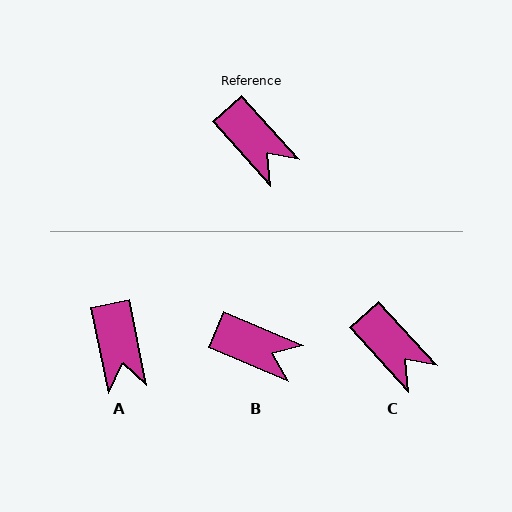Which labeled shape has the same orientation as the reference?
C.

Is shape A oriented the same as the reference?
No, it is off by about 31 degrees.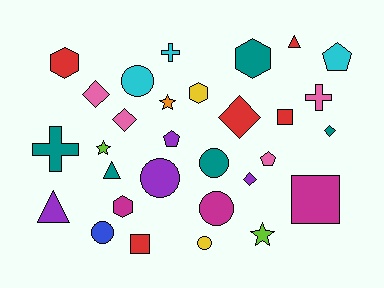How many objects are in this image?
There are 30 objects.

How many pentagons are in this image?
There are 3 pentagons.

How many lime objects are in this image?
There are 2 lime objects.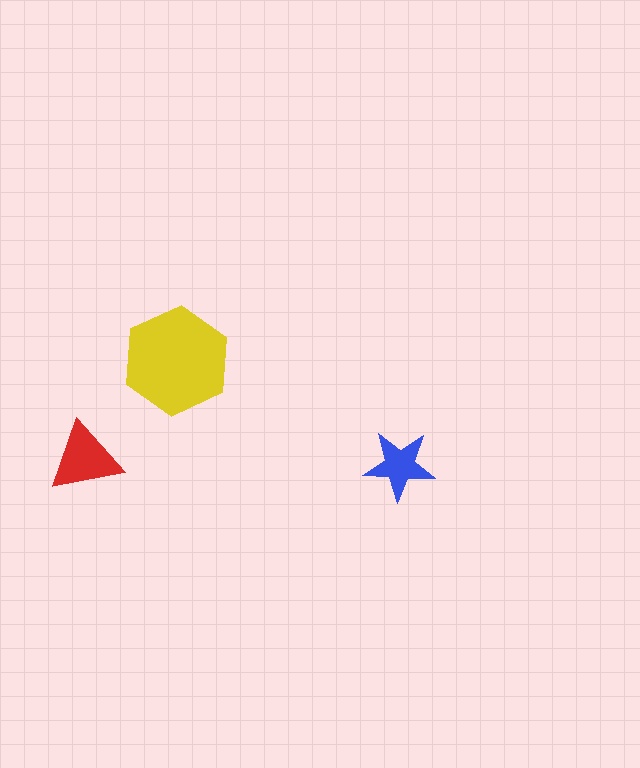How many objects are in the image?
There are 3 objects in the image.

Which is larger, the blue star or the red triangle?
The red triangle.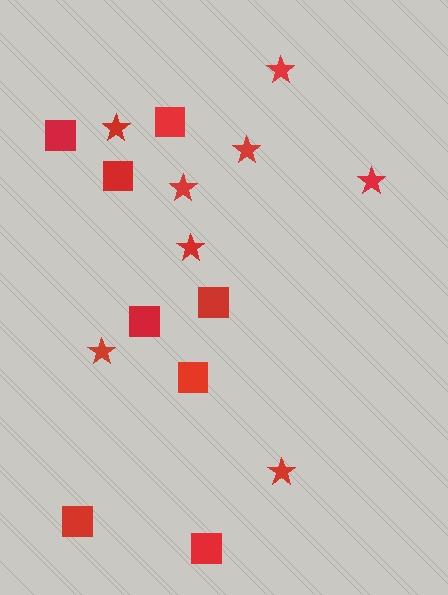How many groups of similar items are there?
There are 2 groups: one group of squares (8) and one group of stars (8).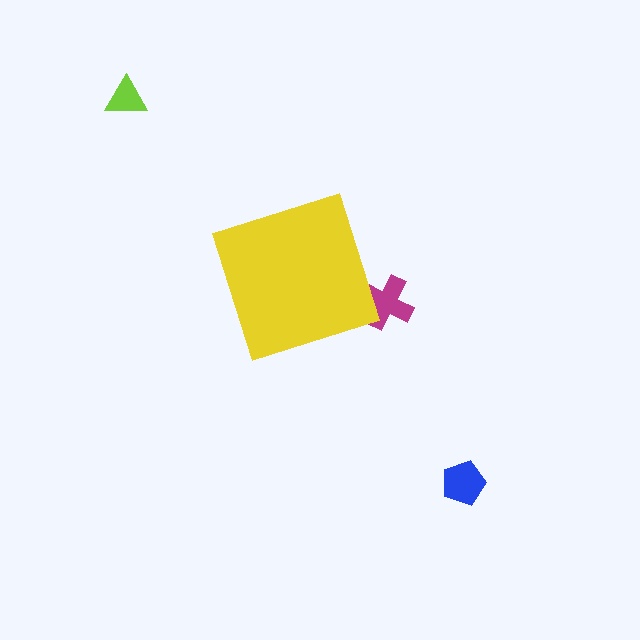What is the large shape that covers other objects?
A yellow diamond.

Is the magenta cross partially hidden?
Yes, the magenta cross is partially hidden behind the yellow diamond.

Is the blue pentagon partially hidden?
No, the blue pentagon is fully visible.